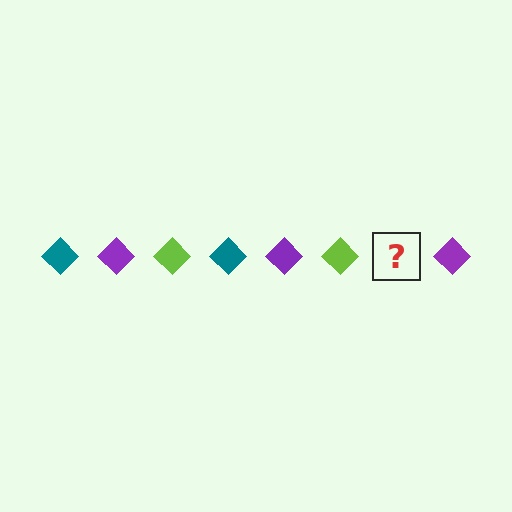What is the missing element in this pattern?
The missing element is a teal diamond.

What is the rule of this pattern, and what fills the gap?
The rule is that the pattern cycles through teal, purple, lime diamonds. The gap should be filled with a teal diamond.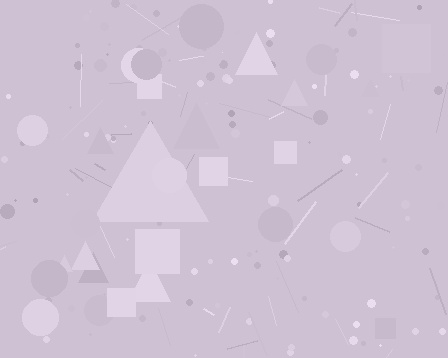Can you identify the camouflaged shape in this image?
The camouflaged shape is a triangle.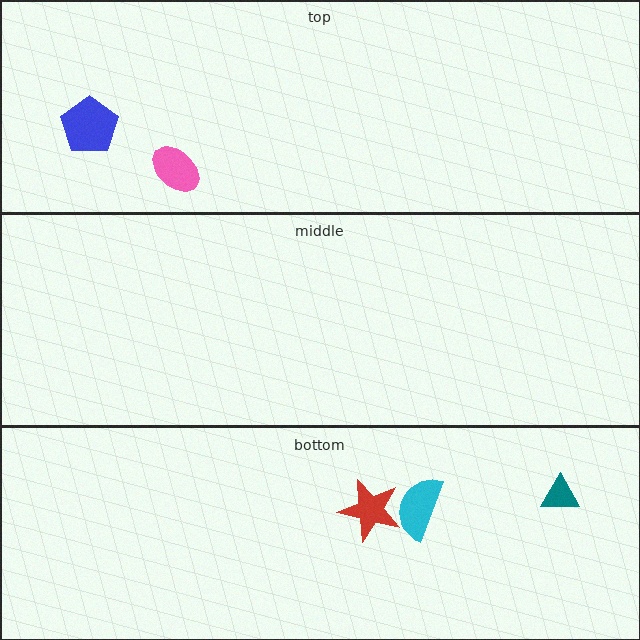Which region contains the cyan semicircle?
The bottom region.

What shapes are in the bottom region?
The red star, the teal triangle, the cyan semicircle.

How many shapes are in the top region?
2.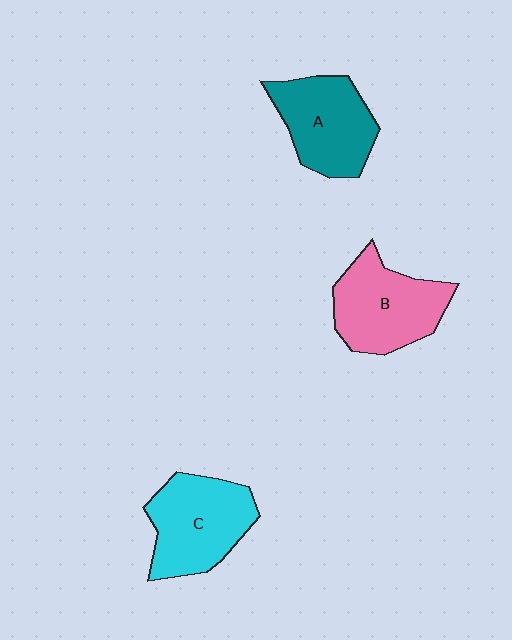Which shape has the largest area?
Shape C (cyan).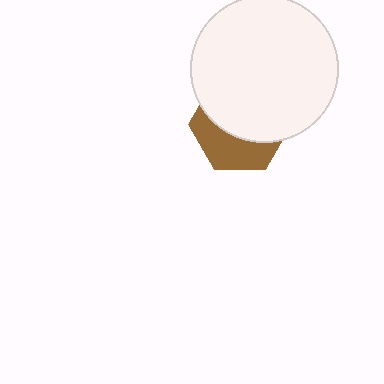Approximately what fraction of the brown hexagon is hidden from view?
Roughly 61% of the brown hexagon is hidden behind the white circle.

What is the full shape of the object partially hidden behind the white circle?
The partially hidden object is a brown hexagon.